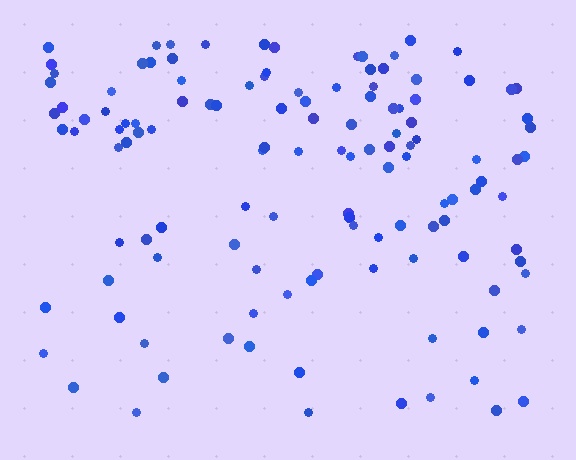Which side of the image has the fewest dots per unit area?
The bottom.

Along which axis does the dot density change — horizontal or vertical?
Vertical.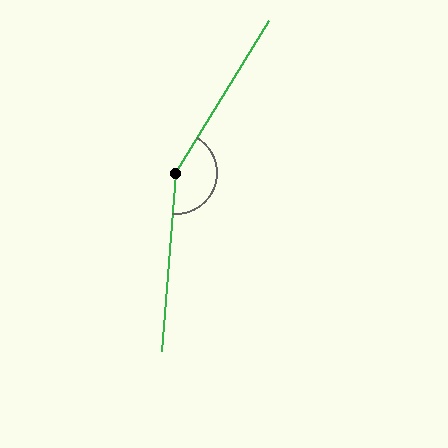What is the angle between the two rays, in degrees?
Approximately 153 degrees.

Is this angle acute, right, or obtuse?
It is obtuse.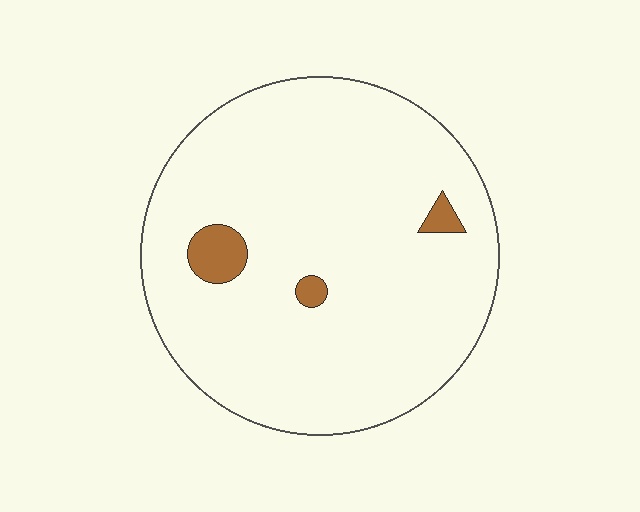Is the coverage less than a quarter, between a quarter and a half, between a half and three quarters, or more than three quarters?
Less than a quarter.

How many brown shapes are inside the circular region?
3.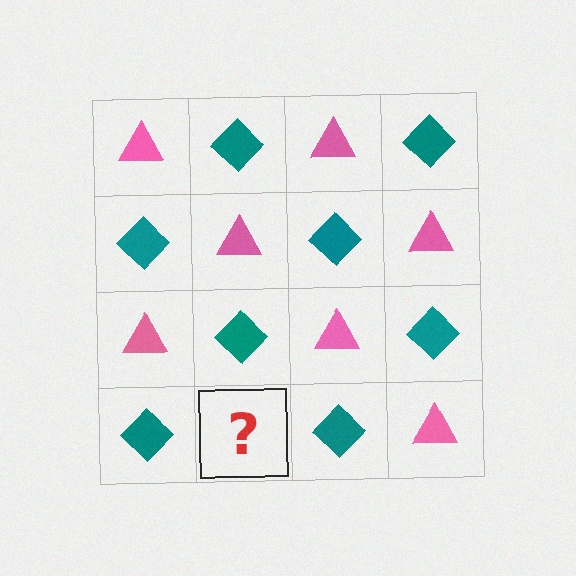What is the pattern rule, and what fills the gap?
The rule is that it alternates pink triangle and teal diamond in a checkerboard pattern. The gap should be filled with a pink triangle.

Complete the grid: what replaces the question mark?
The question mark should be replaced with a pink triangle.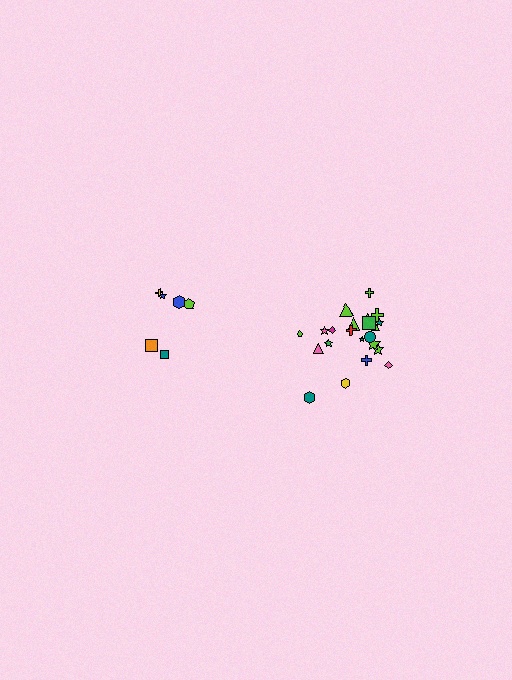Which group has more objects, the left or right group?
The right group.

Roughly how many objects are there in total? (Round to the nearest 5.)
Roughly 30 objects in total.